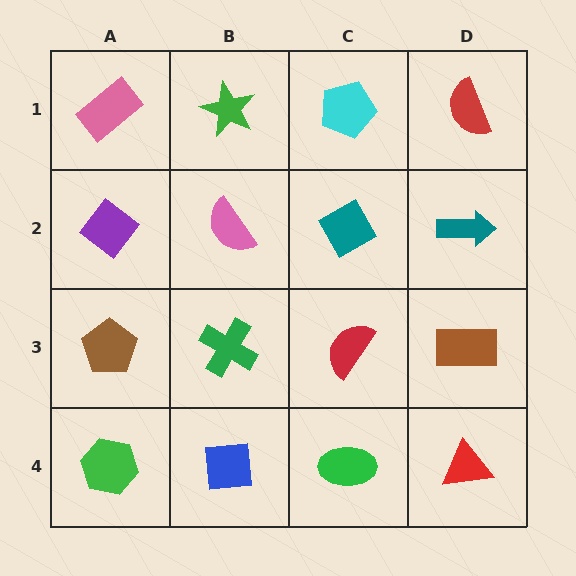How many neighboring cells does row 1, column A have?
2.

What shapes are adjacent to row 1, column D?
A teal arrow (row 2, column D), a cyan pentagon (row 1, column C).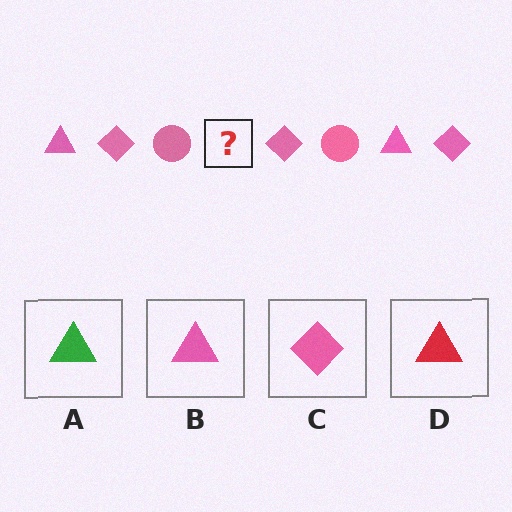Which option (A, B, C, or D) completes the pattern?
B.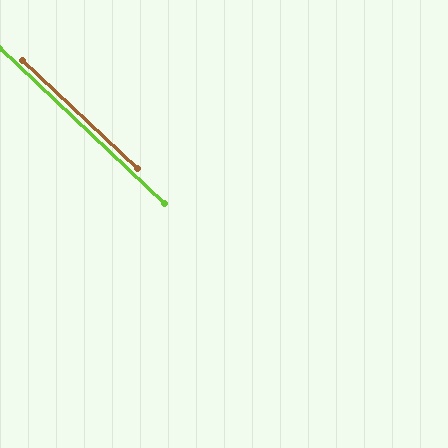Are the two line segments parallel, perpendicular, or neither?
Parallel — their directions differ by only 0.0°.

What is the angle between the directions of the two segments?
Approximately 0 degrees.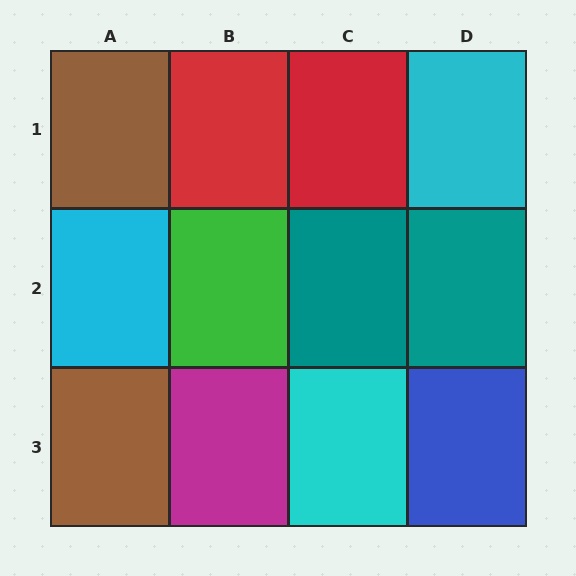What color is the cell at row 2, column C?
Teal.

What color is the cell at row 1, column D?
Cyan.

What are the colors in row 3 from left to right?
Brown, magenta, cyan, blue.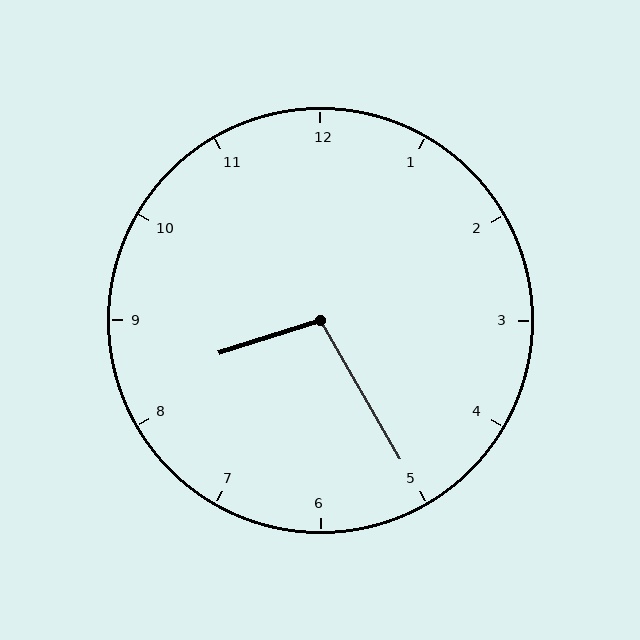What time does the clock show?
8:25.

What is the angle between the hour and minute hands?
Approximately 102 degrees.